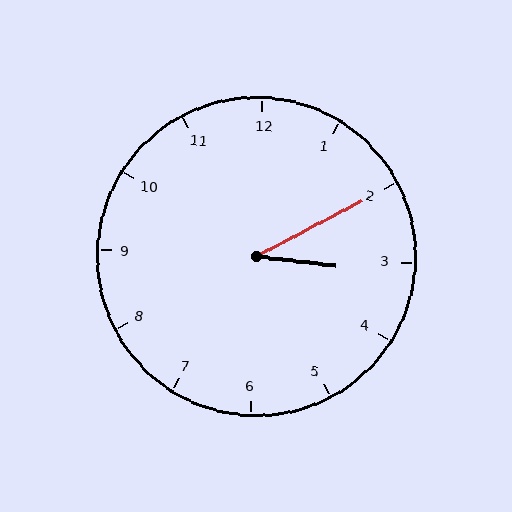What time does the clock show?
3:10.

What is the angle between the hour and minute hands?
Approximately 35 degrees.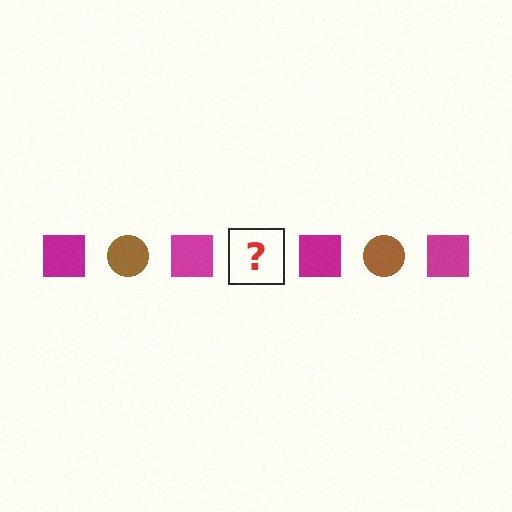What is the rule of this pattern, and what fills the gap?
The rule is that the pattern alternates between magenta square and brown circle. The gap should be filled with a brown circle.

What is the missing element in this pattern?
The missing element is a brown circle.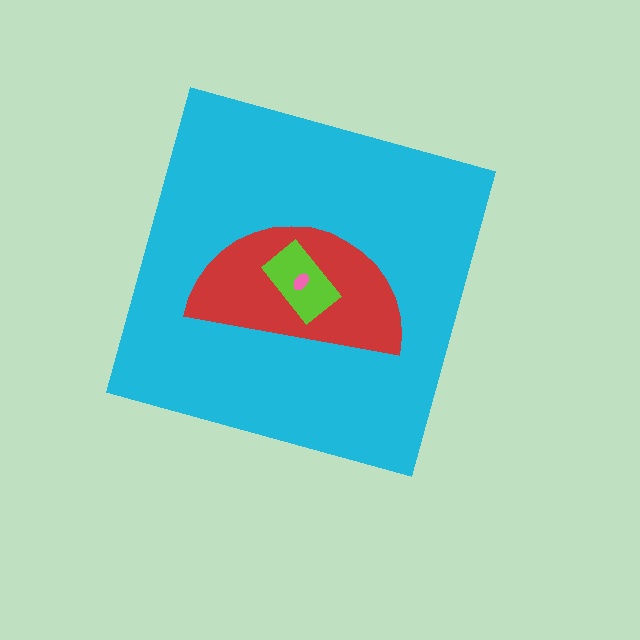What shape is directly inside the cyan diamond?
The red semicircle.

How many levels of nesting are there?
4.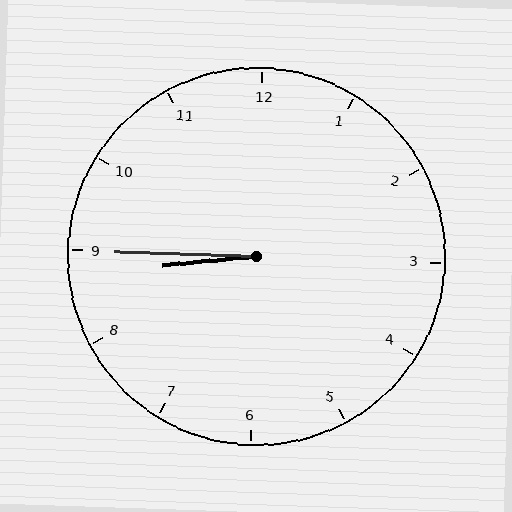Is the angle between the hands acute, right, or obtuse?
It is acute.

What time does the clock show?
8:45.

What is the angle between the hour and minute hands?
Approximately 8 degrees.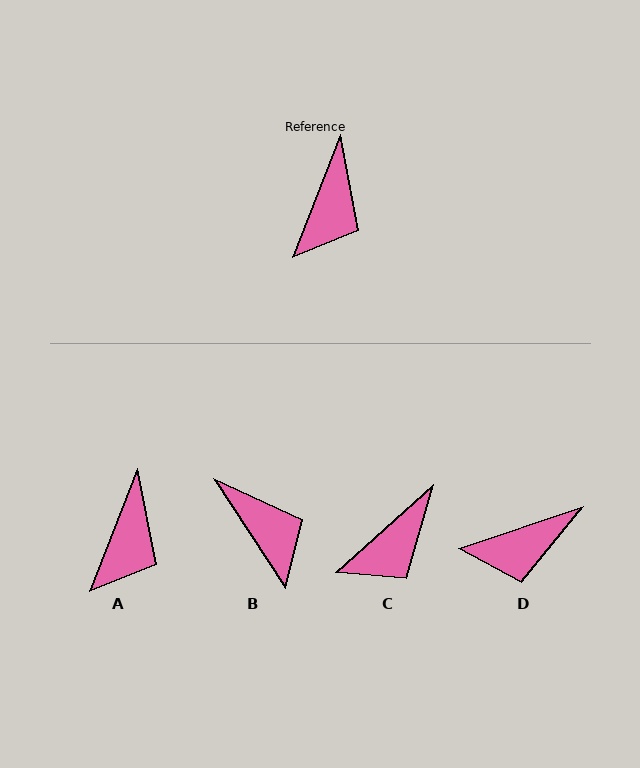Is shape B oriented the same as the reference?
No, it is off by about 55 degrees.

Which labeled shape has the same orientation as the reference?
A.